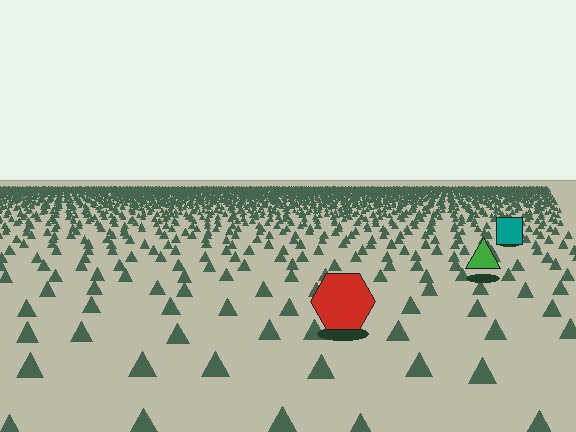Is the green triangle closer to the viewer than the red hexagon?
No. The red hexagon is closer — you can tell from the texture gradient: the ground texture is coarser near it.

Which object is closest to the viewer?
The red hexagon is closest. The texture marks near it are larger and more spread out.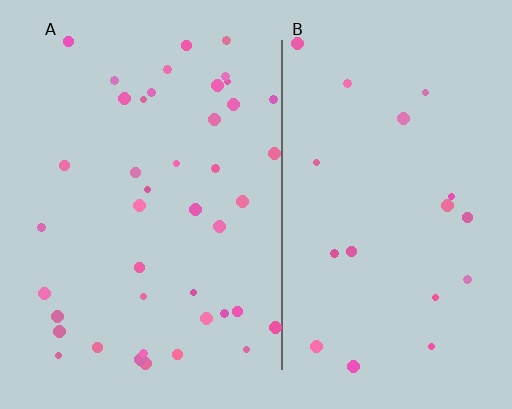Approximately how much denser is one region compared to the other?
Approximately 2.2× — region A over region B.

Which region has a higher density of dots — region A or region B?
A (the left).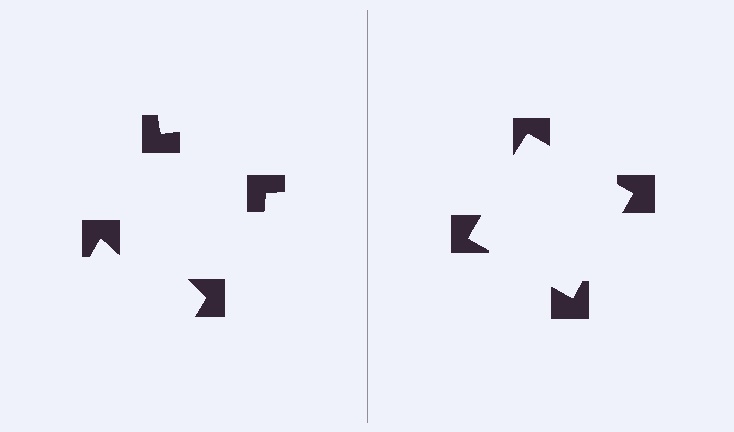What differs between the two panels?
The notched squares are positioned identically on both sides; only the wedge orientations differ. On the right they align to a square; on the left they are misaligned.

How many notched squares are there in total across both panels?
8 — 4 on each side.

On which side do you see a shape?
An illusory square appears on the right side. On the left side the wedge cuts are rotated, so no coherent shape forms.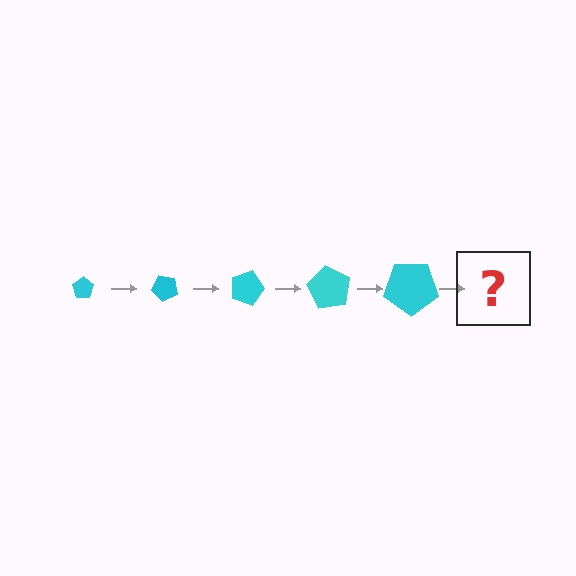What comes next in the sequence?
The next element should be a pentagon, larger than the previous one and rotated 225 degrees from the start.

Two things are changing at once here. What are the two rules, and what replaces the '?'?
The two rules are that the pentagon grows larger each step and it rotates 45 degrees each step. The '?' should be a pentagon, larger than the previous one and rotated 225 degrees from the start.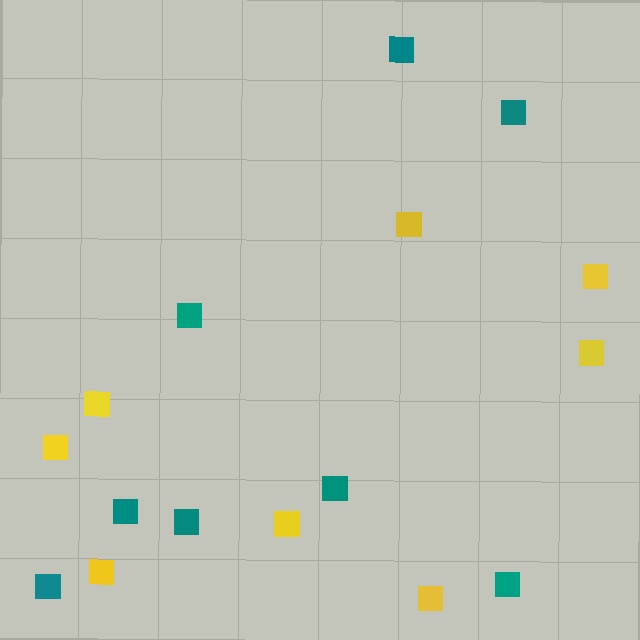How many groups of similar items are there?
There are 2 groups: one group of yellow squares (8) and one group of teal squares (8).